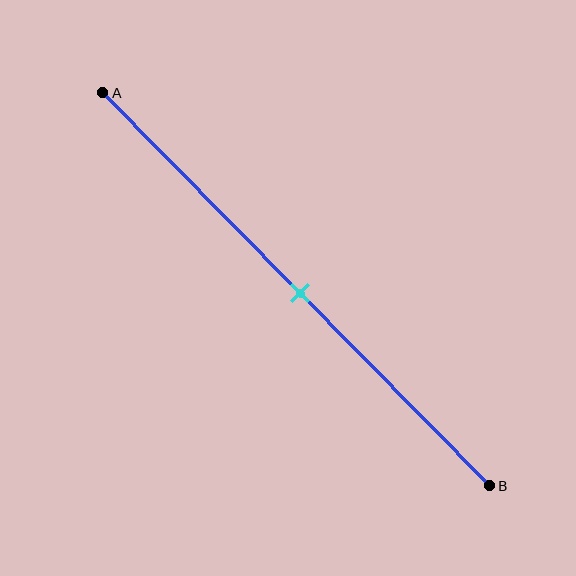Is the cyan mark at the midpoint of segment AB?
Yes, the mark is approximately at the midpoint.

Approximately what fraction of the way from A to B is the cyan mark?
The cyan mark is approximately 50% of the way from A to B.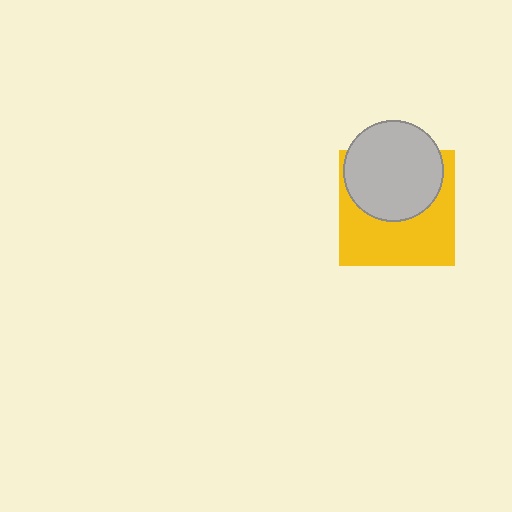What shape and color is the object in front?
The object in front is a light gray circle.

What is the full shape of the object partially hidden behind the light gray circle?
The partially hidden object is a yellow square.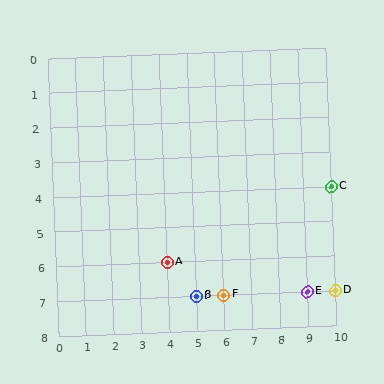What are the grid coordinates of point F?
Point F is at grid coordinates (6, 7).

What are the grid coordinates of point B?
Point B is at grid coordinates (5, 7).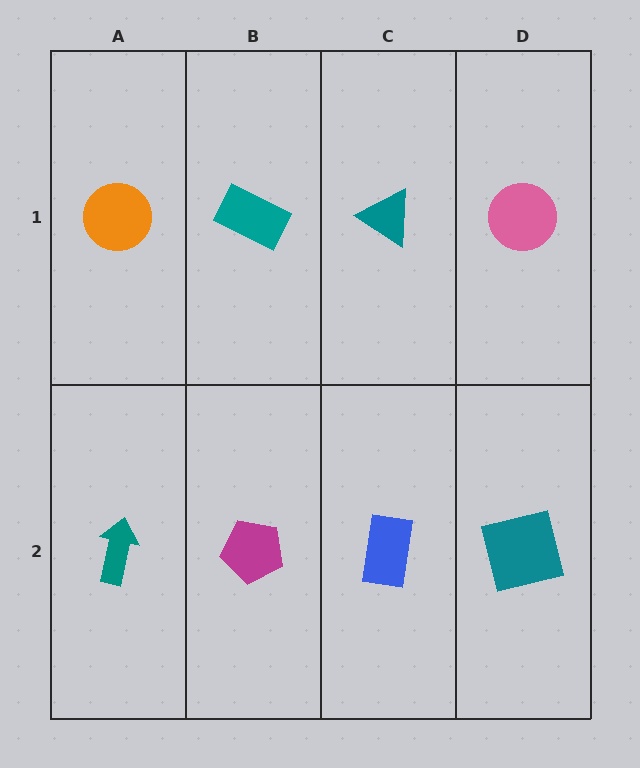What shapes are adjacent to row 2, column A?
An orange circle (row 1, column A), a magenta pentagon (row 2, column B).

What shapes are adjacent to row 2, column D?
A pink circle (row 1, column D), a blue rectangle (row 2, column C).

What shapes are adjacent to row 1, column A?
A teal arrow (row 2, column A), a teal rectangle (row 1, column B).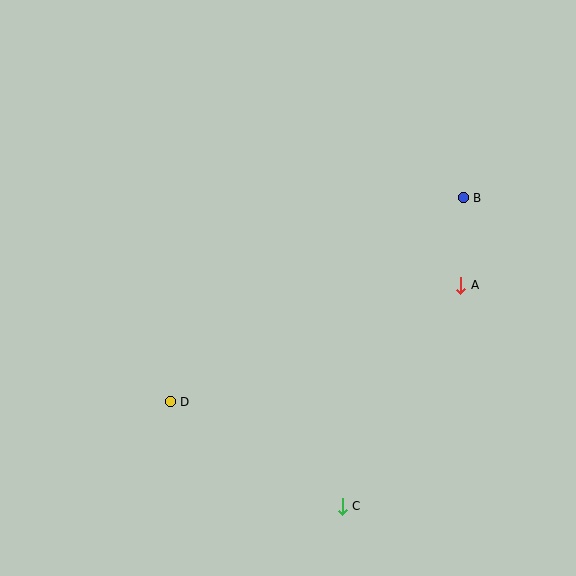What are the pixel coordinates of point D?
Point D is at (170, 402).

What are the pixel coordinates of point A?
Point A is at (461, 285).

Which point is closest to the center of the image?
Point D at (170, 402) is closest to the center.